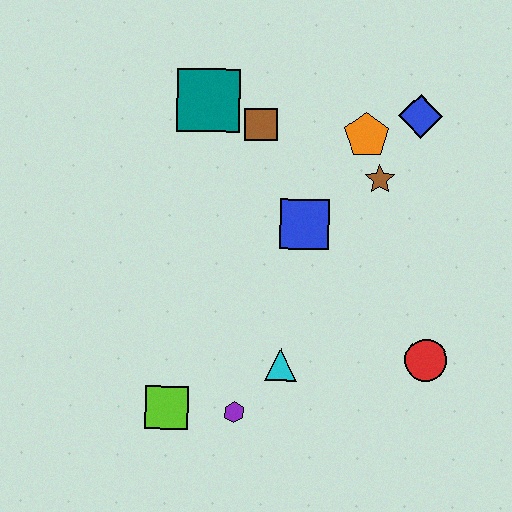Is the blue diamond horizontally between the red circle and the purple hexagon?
Yes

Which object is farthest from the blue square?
The lime square is farthest from the blue square.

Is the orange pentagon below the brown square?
Yes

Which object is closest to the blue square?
The brown star is closest to the blue square.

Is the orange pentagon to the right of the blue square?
Yes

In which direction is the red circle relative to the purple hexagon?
The red circle is to the right of the purple hexagon.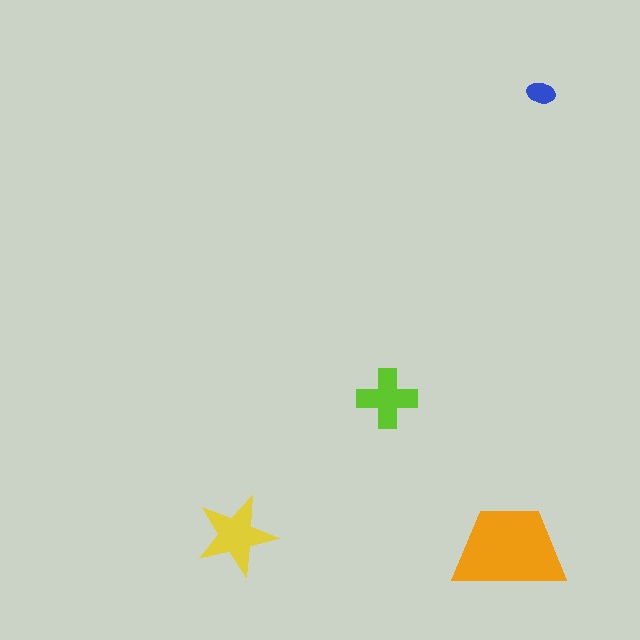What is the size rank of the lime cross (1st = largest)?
3rd.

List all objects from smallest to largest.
The blue ellipse, the lime cross, the yellow star, the orange trapezoid.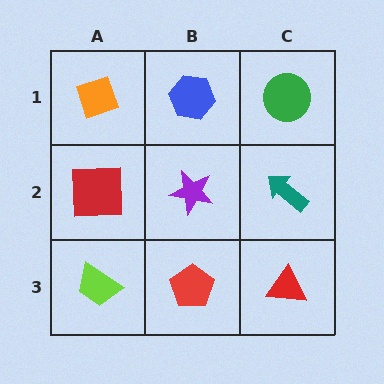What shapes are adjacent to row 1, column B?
A purple star (row 2, column B), an orange diamond (row 1, column A), a green circle (row 1, column C).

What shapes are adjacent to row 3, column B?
A purple star (row 2, column B), a lime trapezoid (row 3, column A), a red triangle (row 3, column C).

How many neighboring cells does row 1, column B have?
3.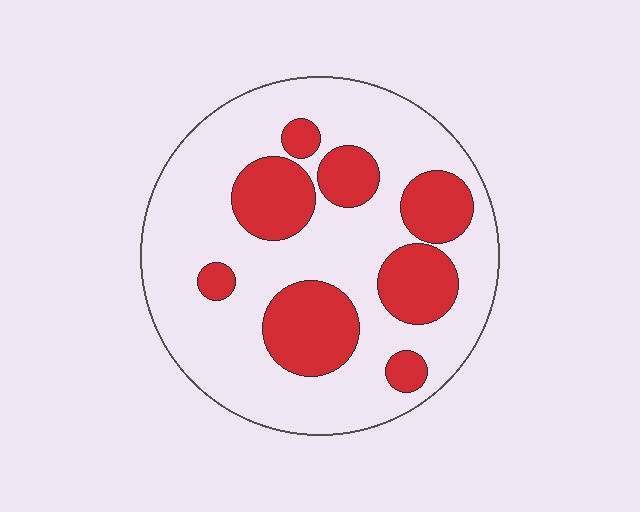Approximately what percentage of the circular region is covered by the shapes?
Approximately 30%.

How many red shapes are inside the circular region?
8.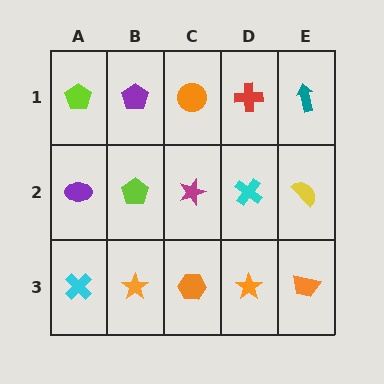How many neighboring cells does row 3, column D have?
3.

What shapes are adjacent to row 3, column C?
A magenta star (row 2, column C), an orange star (row 3, column B), an orange star (row 3, column D).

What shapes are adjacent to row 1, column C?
A magenta star (row 2, column C), a purple pentagon (row 1, column B), a red cross (row 1, column D).